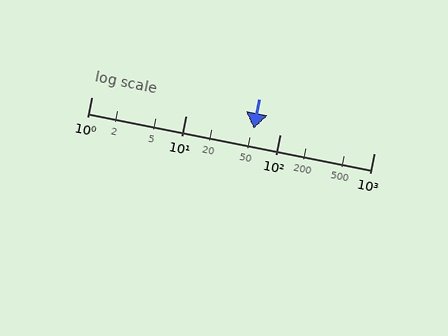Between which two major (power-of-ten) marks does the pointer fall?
The pointer is between 10 and 100.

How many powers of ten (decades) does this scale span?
The scale spans 3 decades, from 1 to 1000.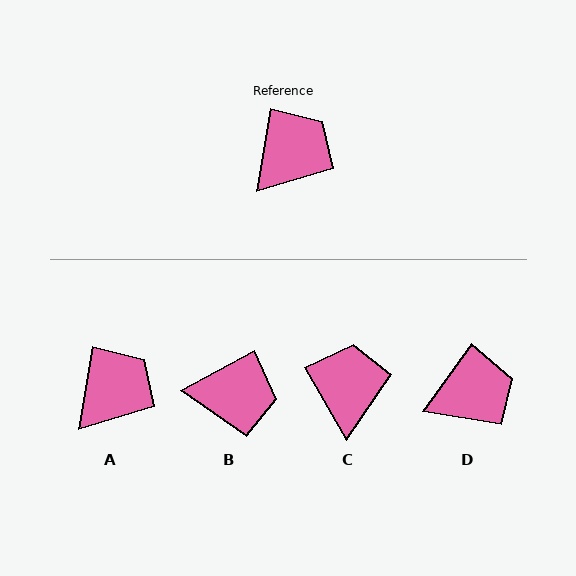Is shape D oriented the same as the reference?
No, it is off by about 26 degrees.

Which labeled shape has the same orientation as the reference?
A.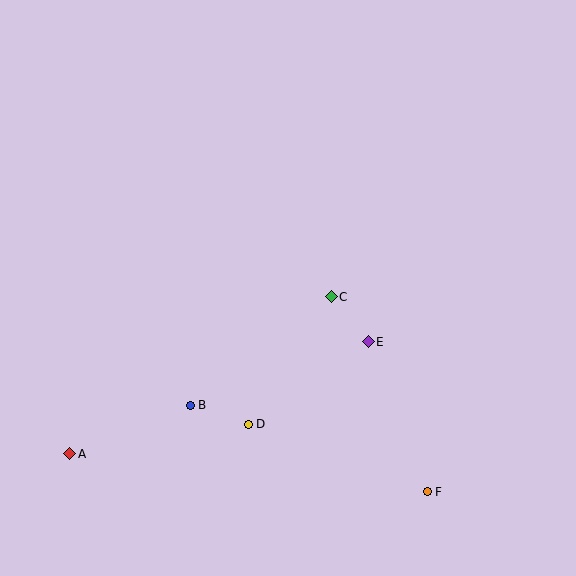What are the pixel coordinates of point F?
Point F is at (427, 492).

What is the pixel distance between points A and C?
The distance between A and C is 305 pixels.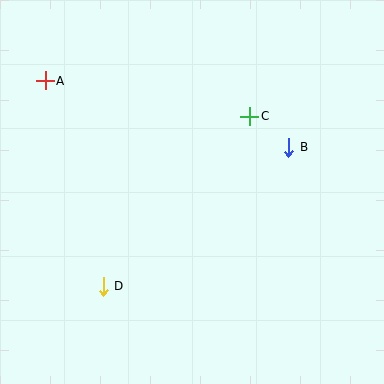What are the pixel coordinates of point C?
Point C is at (250, 116).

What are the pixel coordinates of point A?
Point A is at (45, 81).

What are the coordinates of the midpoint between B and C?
The midpoint between B and C is at (269, 132).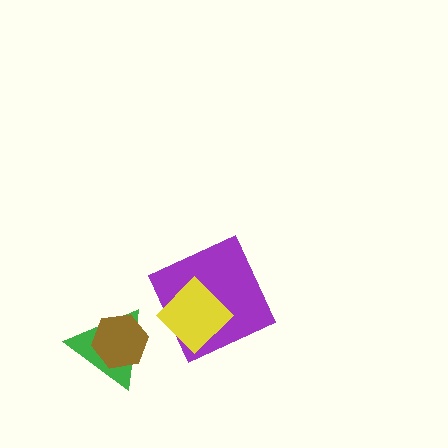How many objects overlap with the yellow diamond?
1 object overlaps with the yellow diamond.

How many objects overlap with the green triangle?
1 object overlaps with the green triangle.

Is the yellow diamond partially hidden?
No, no other shape covers it.